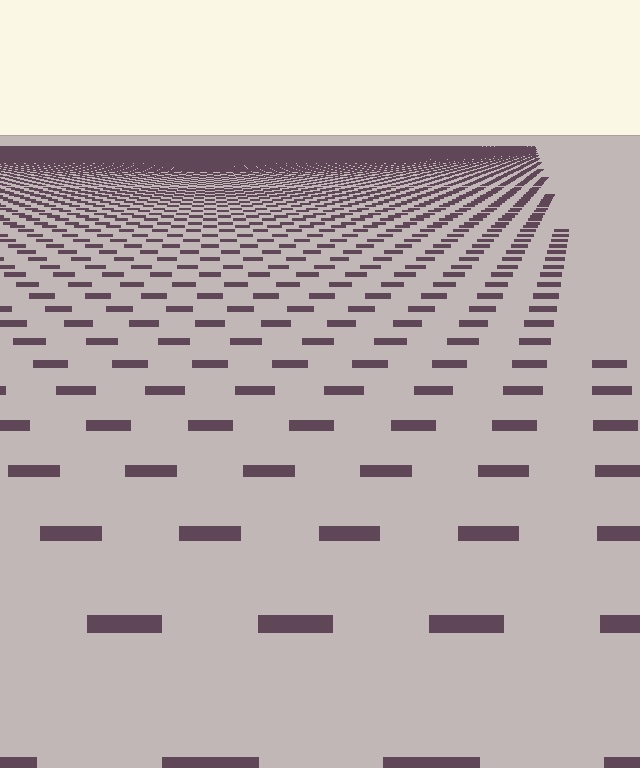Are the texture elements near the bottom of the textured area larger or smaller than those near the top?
Larger. Near the bottom, elements are closer to the viewer and appear at a bigger on-screen size.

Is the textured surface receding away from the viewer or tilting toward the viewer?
The surface is receding away from the viewer. Texture elements get smaller and denser toward the top.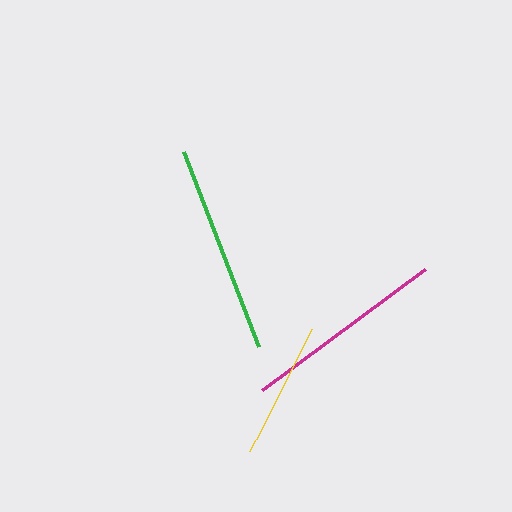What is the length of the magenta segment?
The magenta segment is approximately 203 pixels long.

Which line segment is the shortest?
The yellow line is the shortest at approximately 137 pixels.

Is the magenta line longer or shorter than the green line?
The green line is longer than the magenta line.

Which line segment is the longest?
The green line is the longest at approximately 210 pixels.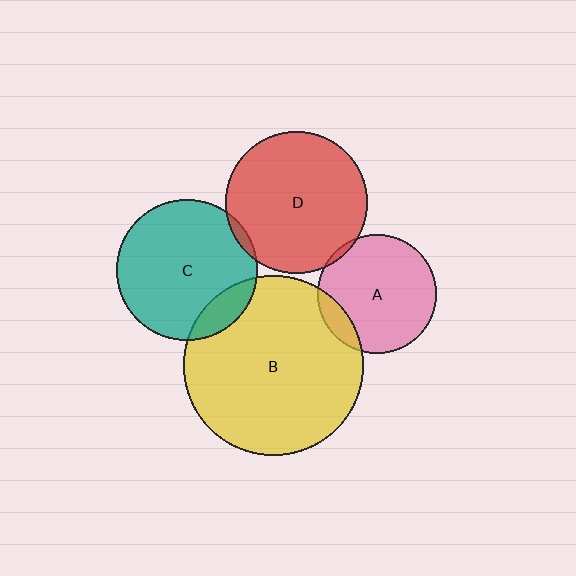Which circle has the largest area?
Circle B (yellow).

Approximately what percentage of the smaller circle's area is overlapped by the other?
Approximately 5%.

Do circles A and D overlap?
Yes.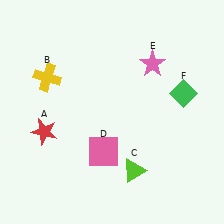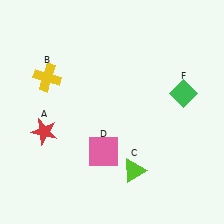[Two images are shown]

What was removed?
The pink star (E) was removed in Image 2.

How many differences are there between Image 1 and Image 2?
There is 1 difference between the two images.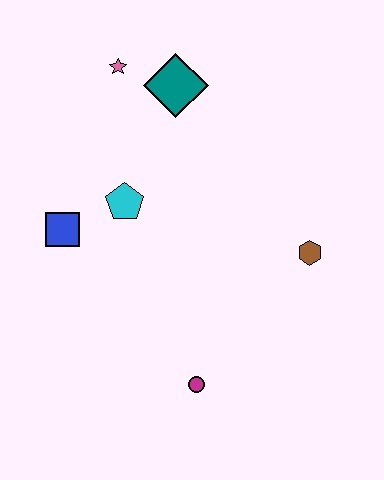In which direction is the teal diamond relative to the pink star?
The teal diamond is to the right of the pink star.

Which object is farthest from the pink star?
The magenta circle is farthest from the pink star.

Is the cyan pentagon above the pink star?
No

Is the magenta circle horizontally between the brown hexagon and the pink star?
Yes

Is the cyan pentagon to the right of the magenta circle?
No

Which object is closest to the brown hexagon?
The magenta circle is closest to the brown hexagon.